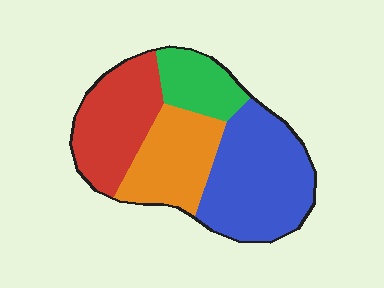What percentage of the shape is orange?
Orange covers about 25% of the shape.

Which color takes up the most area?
Blue, at roughly 35%.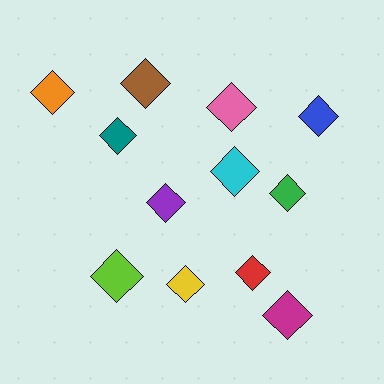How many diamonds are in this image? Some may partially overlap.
There are 12 diamonds.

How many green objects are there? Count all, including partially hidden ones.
There is 1 green object.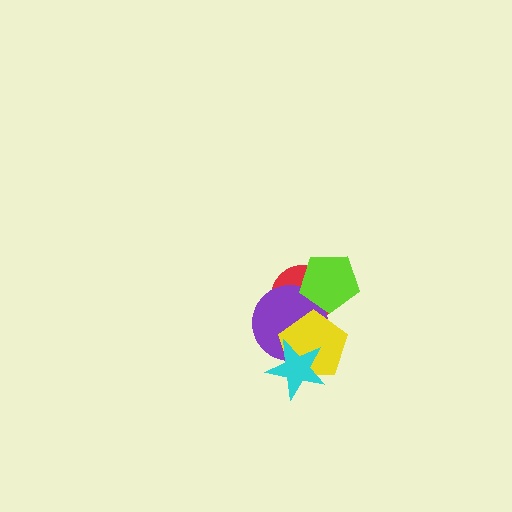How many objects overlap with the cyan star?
2 objects overlap with the cyan star.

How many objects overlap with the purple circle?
4 objects overlap with the purple circle.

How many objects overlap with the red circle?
3 objects overlap with the red circle.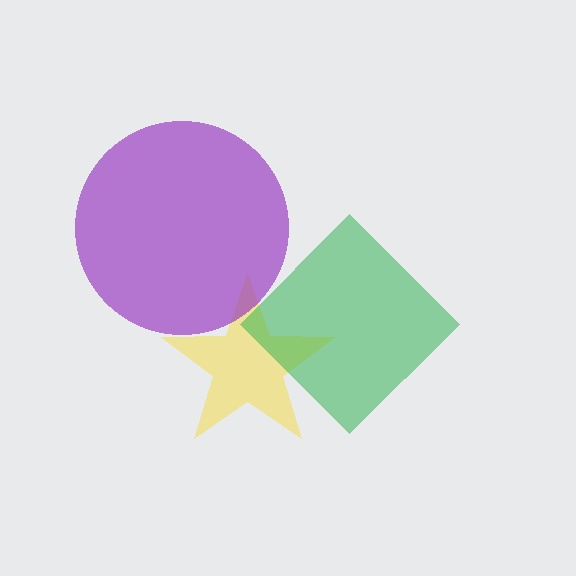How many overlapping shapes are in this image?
There are 3 overlapping shapes in the image.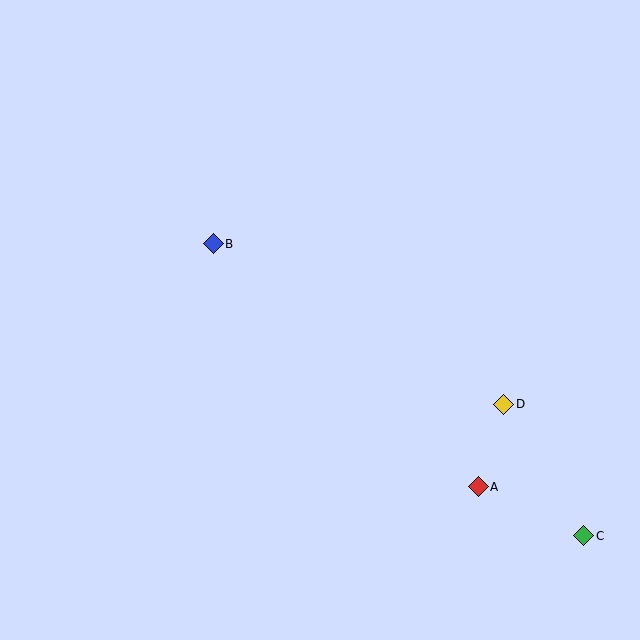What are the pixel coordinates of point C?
Point C is at (584, 536).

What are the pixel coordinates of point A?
Point A is at (478, 487).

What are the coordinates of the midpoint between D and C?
The midpoint between D and C is at (544, 470).